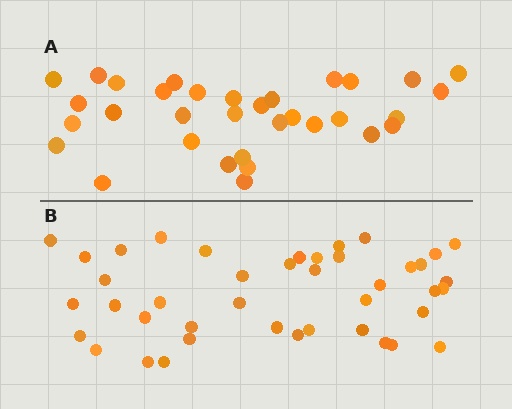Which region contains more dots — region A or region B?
Region B (the bottom region) has more dots.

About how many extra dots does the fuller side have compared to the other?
Region B has roughly 8 or so more dots than region A.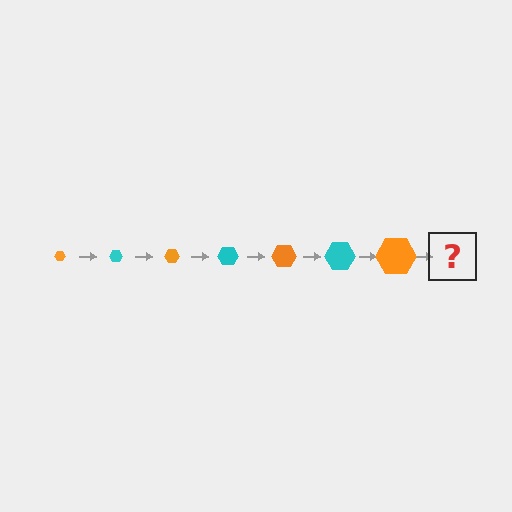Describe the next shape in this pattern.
It should be a cyan hexagon, larger than the previous one.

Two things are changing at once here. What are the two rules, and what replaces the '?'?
The two rules are that the hexagon grows larger each step and the color cycles through orange and cyan. The '?' should be a cyan hexagon, larger than the previous one.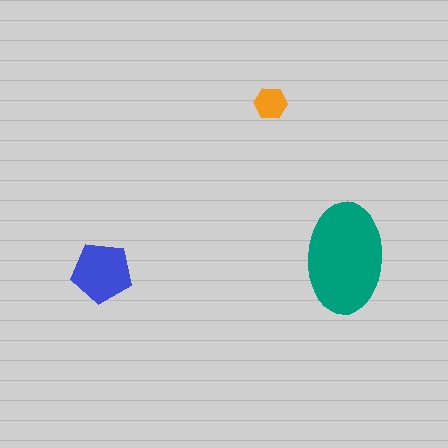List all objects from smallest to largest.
The orange hexagon, the blue pentagon, the teal ellipse.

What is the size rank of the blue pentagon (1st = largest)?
2nd.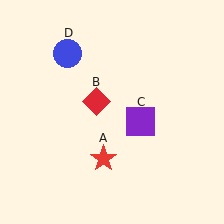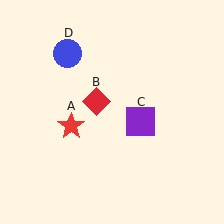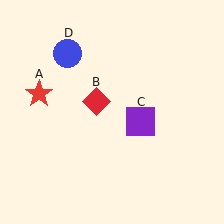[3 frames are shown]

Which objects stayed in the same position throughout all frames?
Red diamond (object B) and purple square (object C) and blue circle (object D) remained stationary.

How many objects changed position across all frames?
1 object changed position: red star (object A).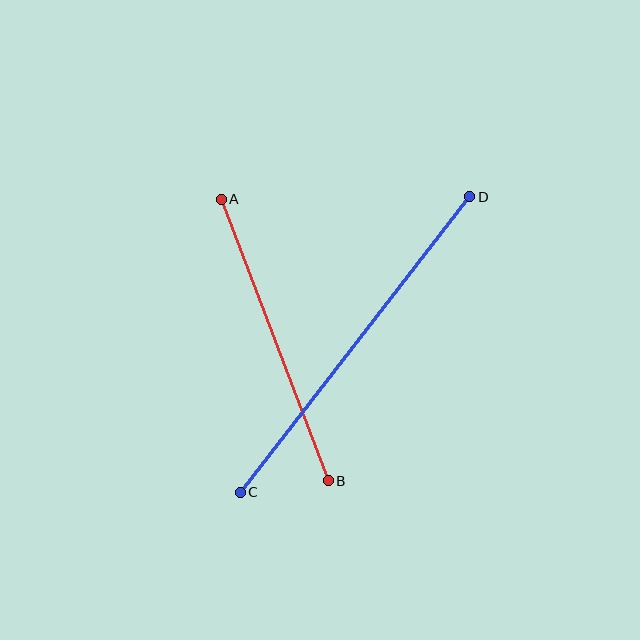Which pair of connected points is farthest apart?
Points C and D are farthest apart.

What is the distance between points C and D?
The distance is approximately 374 pixels.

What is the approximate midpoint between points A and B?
The midpoint is at approximately (275, 340) pixels.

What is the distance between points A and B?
The distance is approximately 301 pixels.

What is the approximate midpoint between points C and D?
The midpoint is at approximately (355, 345) pixels.